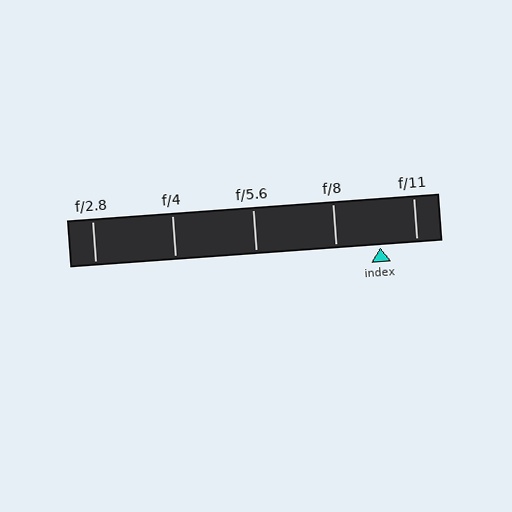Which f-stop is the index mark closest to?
The index mark is closest to f/11.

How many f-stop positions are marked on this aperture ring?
There are 5 f-stop positions marked.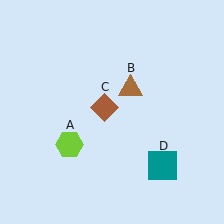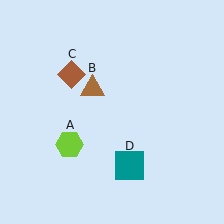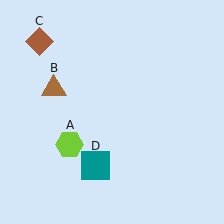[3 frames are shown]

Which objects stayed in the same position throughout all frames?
Lime hexagon (object A) remained stationary.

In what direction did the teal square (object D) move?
The teal square (object D) moved left.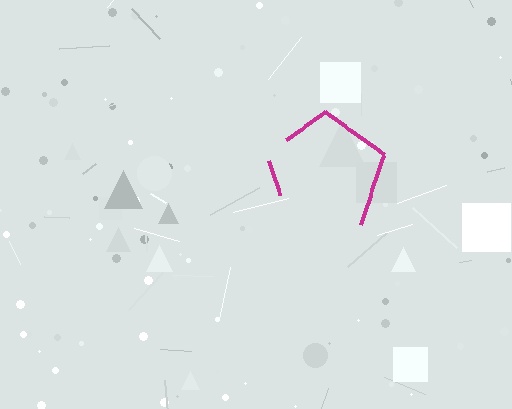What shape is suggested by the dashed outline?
The dashed outline suggests a pentagon.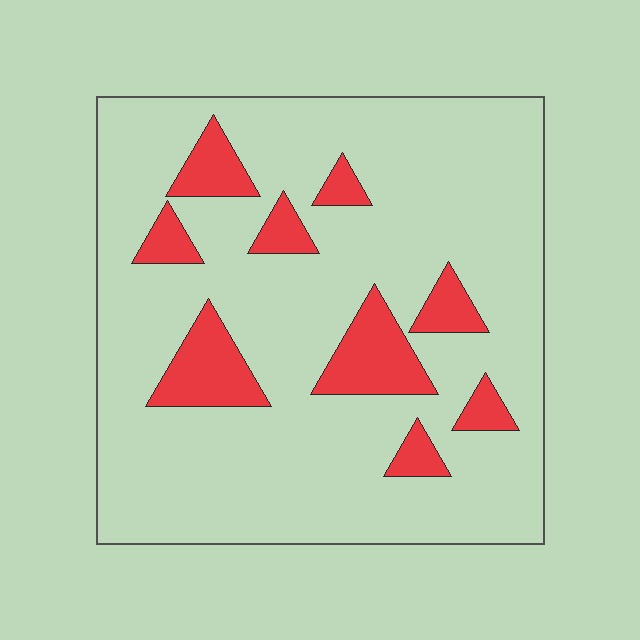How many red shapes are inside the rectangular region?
9.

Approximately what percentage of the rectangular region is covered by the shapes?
Approximately 15%.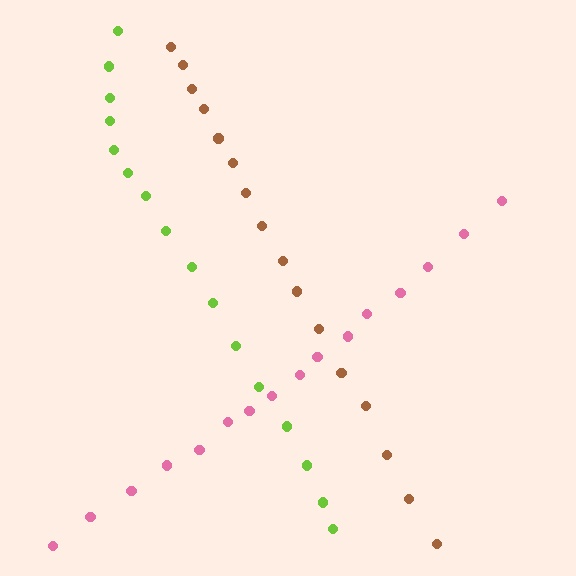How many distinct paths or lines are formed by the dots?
There are 3 distinct paths.